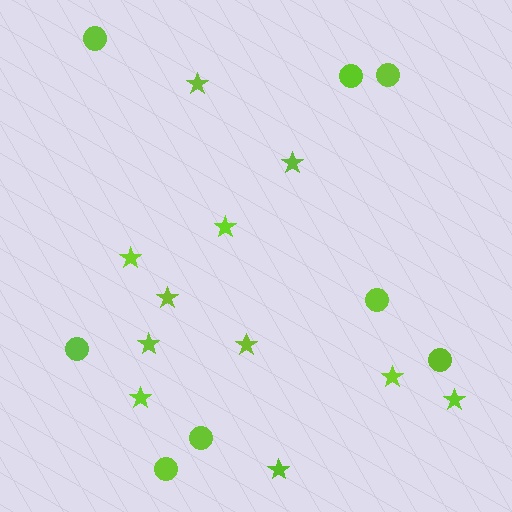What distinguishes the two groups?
There are 2 groups: one group of circles (8) and one group of stars (11).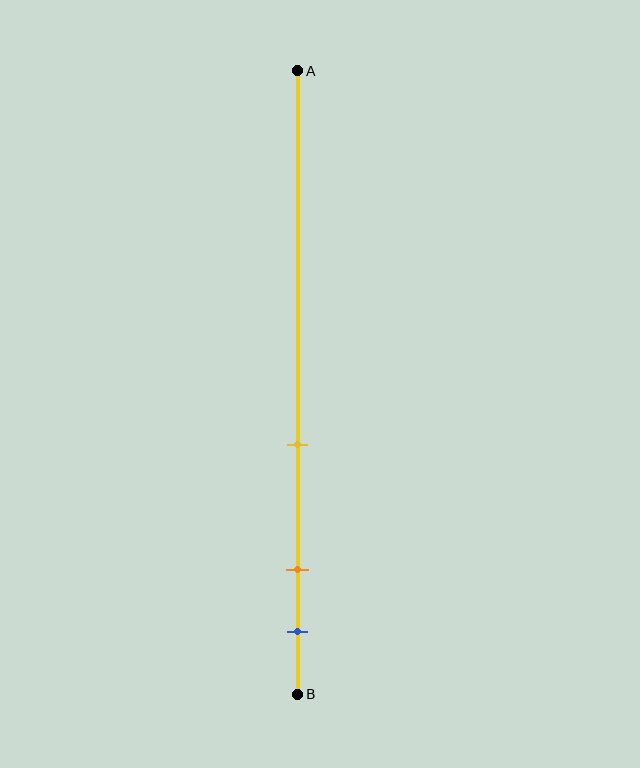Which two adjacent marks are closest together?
The orange and blue marks are the closest adjacent pair.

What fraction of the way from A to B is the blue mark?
The blue mark is approximately 90% (0.9) of the way from A to B.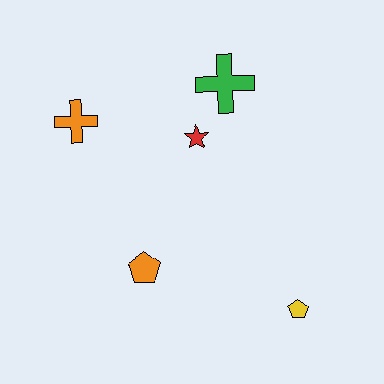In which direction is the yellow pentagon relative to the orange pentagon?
The yellow pentagon is to the right of the orange pentagon.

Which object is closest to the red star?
The green cross is closest to the red star.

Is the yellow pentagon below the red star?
Yes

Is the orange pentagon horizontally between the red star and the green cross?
No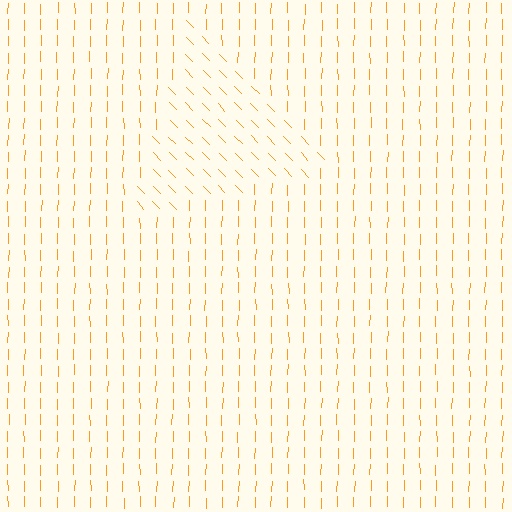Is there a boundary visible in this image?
Yes, there is a texture boundary formed by a change in line orientation.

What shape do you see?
I see a triangle.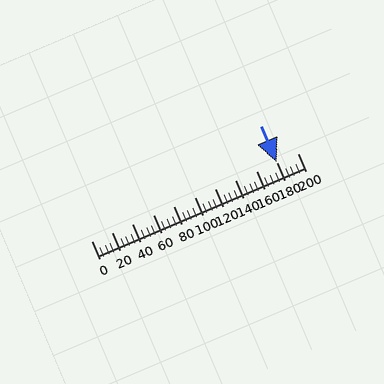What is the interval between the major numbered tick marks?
The major tick marks are spaced 20 units apart.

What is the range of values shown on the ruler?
The ruler shows values from 0 to 200.